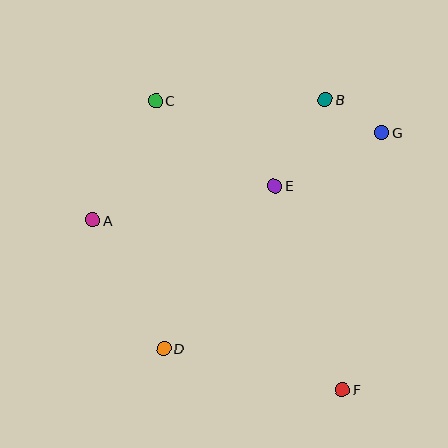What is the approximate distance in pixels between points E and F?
The distance between E and F is approximately 215 pixels.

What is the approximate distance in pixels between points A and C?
The distance between A and C is approximately 135 pixels.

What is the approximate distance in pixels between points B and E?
The distance between B and E is approximately 100 pixels.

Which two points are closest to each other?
Points B and G are closest to each other.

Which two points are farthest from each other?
Points C and F are farthest from each other.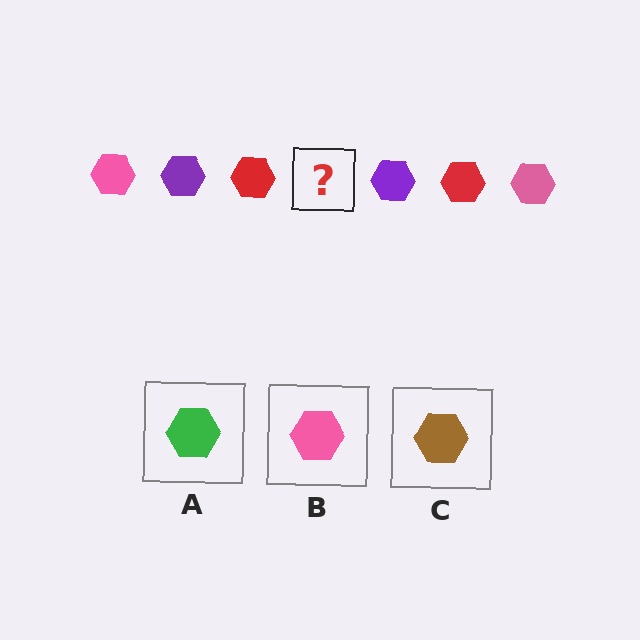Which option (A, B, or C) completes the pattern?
B.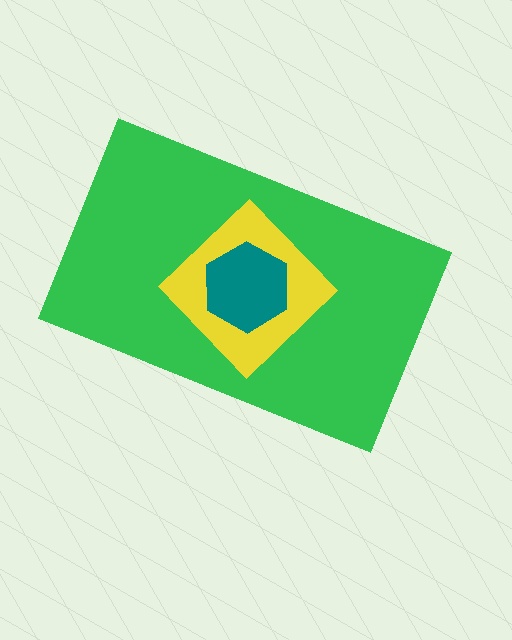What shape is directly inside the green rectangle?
The yellow diamond.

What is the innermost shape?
The teal hexagon.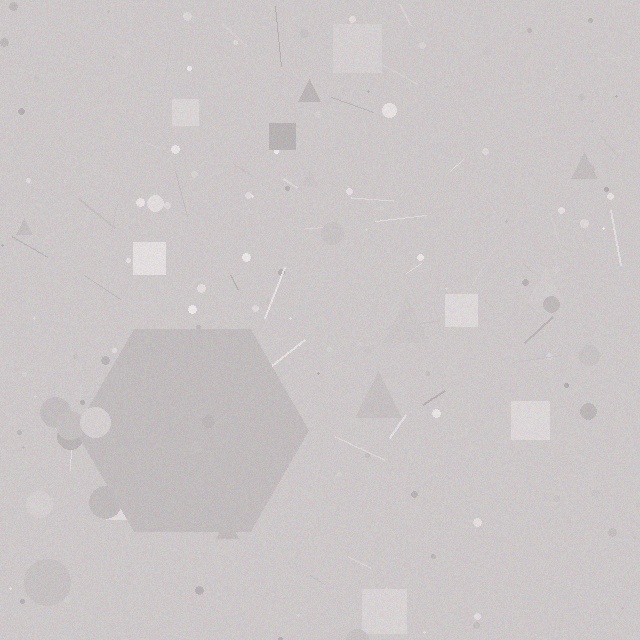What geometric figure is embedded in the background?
A hexagon is embedded in the background.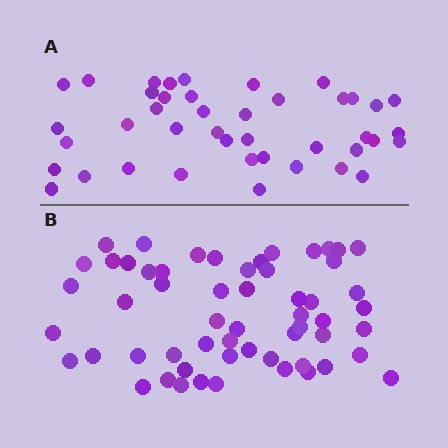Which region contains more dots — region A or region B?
Region B (the bottom region) has more dots.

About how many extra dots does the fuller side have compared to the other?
Region B has approximately 15 more dots than region A.